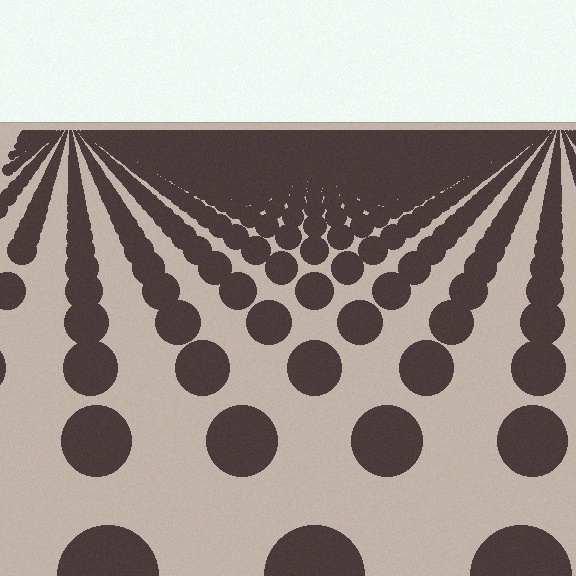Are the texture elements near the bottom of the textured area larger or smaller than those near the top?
Larger. Near the bottom, elements are closer to the viewer and appear at a bigger on-screen size.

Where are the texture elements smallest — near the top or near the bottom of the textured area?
Near the top.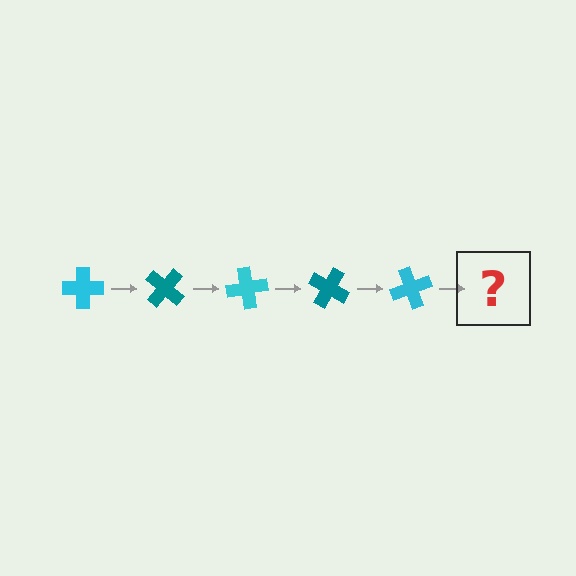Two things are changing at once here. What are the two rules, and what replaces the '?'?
The two rules are that it rotates 40 degrees each step and the color cycles through cyan and teal. The '?' should be a teal cross, rotated 200 degrees from the start.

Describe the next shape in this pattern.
It should be a teal cross, rotated 200 degrees from the start.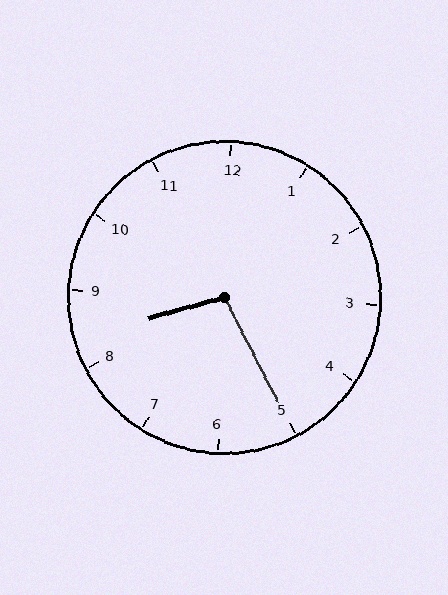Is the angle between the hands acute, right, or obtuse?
It is obtuse.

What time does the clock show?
8:25.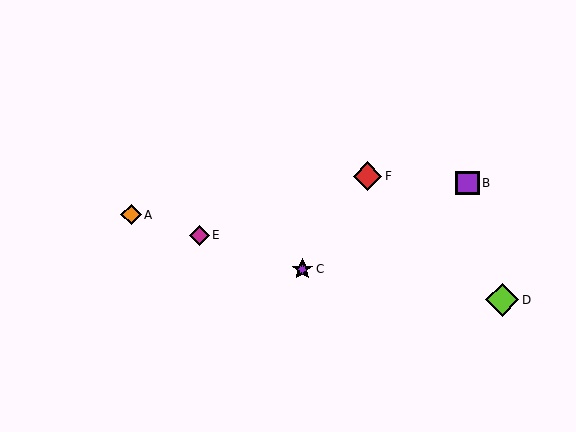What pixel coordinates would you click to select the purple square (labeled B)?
Click at (467, 183) to select the purple square B.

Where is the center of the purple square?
The center of the purple square is at (467, 183).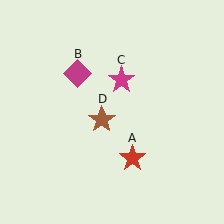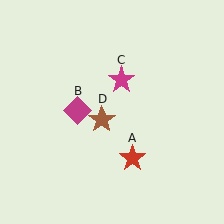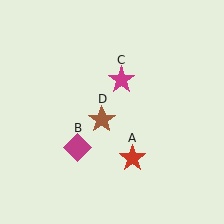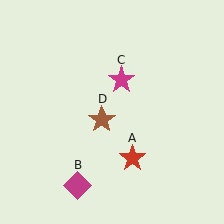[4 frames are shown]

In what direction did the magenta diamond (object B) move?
The magenta diamond (object B) moved down.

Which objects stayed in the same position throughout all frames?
Red star (object A) and magenta star (object C) and brown star (object D) remained stationary.